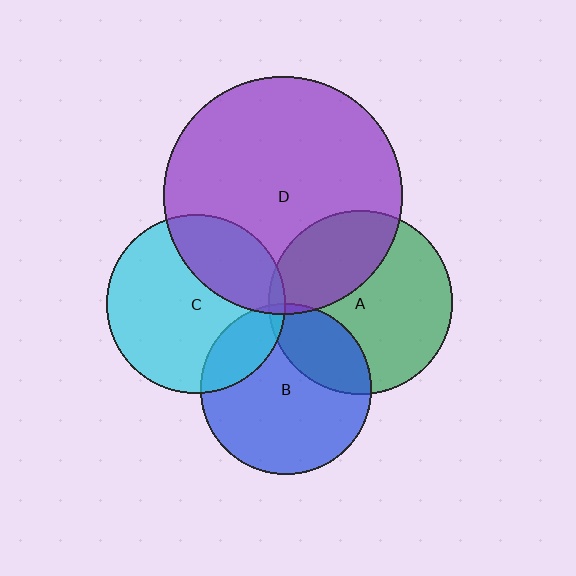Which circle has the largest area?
Circle D (purple).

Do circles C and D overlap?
Yes.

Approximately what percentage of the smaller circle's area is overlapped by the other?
Approximately 30%.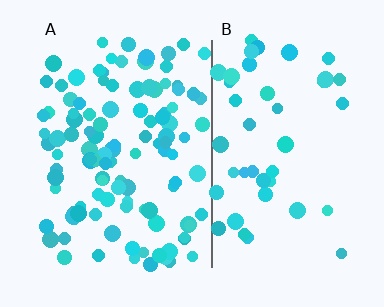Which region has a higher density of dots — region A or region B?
A (the left).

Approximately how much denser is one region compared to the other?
Approximately 2.5× — region A over region B.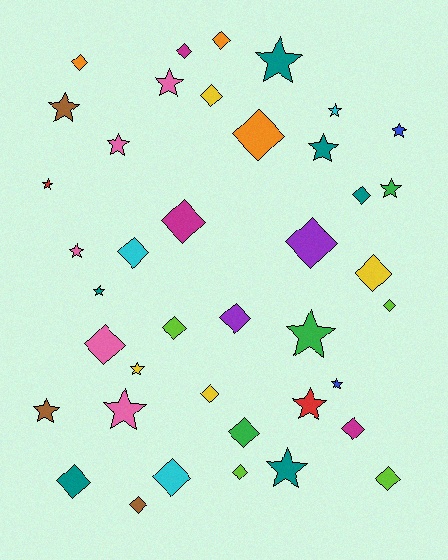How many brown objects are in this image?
There are 3 brown objects.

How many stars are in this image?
There are 18 stars.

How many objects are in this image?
There are 40 objects.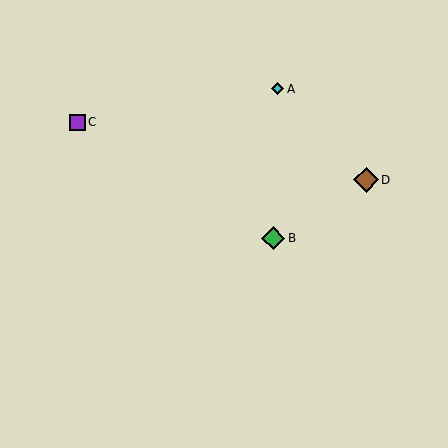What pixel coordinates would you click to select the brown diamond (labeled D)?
Click at (366, 180) to select the brown diamond D.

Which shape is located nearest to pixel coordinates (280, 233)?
The green diamond (labeled B) at (273, 238) is nearest to that location.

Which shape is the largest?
The brown diamond (labeled D) is the largest.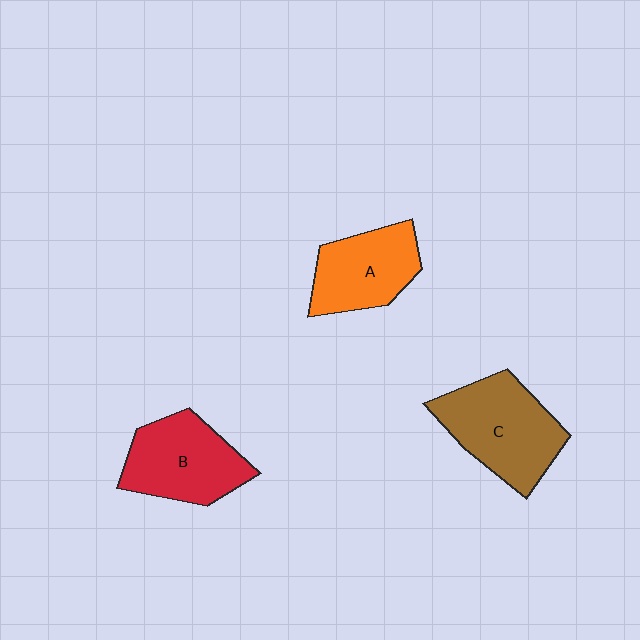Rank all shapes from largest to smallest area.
From largest to smallest: C (brown), B (red), A (orange).